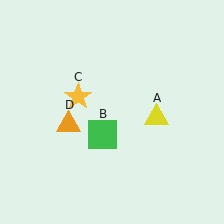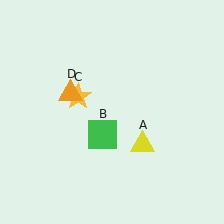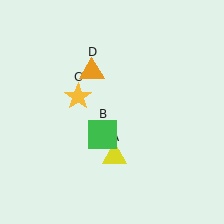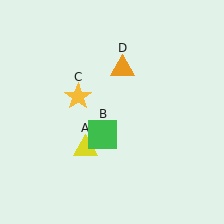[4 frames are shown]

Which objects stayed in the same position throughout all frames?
Green square (object B) and yellow star (object C) remained stationary.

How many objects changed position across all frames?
2 objects changed position: yellow triangle (object A), orange triangle (object D).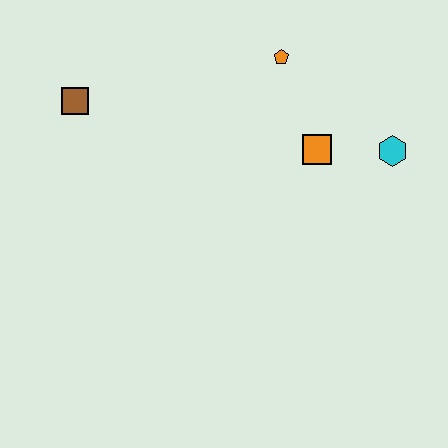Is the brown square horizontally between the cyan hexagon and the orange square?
No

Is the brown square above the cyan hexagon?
Yes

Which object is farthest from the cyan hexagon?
The brown square is farthest from the cyan hexagon.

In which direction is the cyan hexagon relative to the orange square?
The cyan hexagon is to the right of the orange square.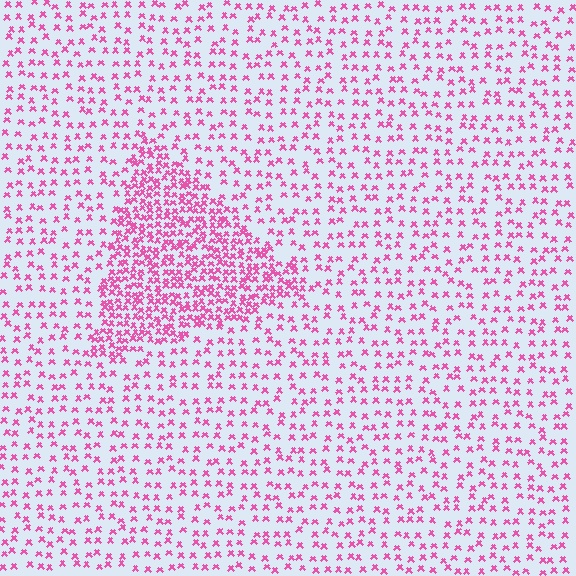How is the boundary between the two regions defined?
The boundary is defined by a change in element density (approximately 2.4x ratio). All elements are the same color, size, and shape.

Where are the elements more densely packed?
The elements are more densely packed inside the triangle boundary.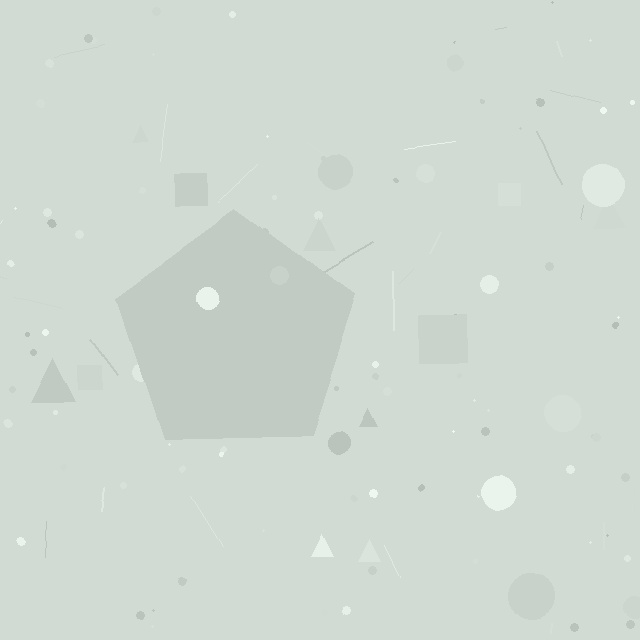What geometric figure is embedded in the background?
A pentagon is embedded in the background.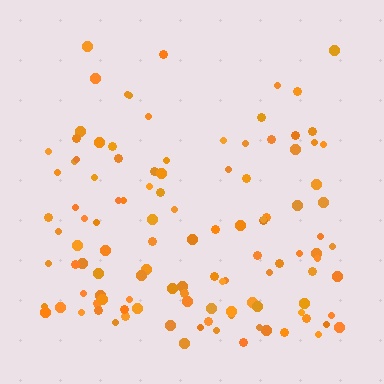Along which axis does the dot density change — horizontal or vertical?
Vertical.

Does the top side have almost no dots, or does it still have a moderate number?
Still a moderate number, just noticeably fewer than the bottom.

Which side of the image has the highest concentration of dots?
The bottom.